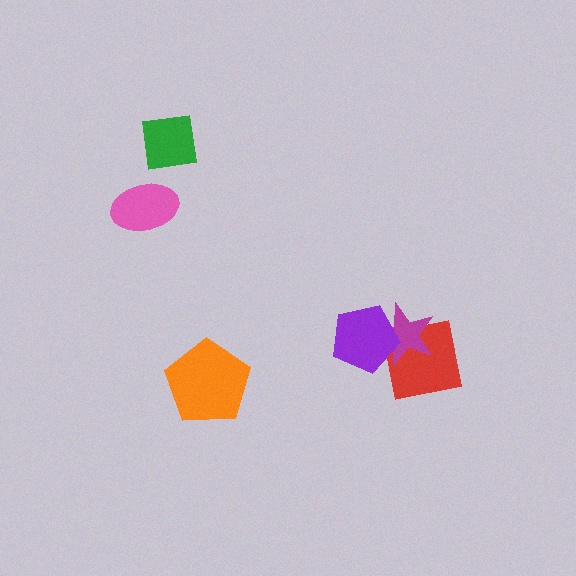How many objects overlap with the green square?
0 objects overlap with the green square.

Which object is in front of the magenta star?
The purple pentagon is in front of the magenta star.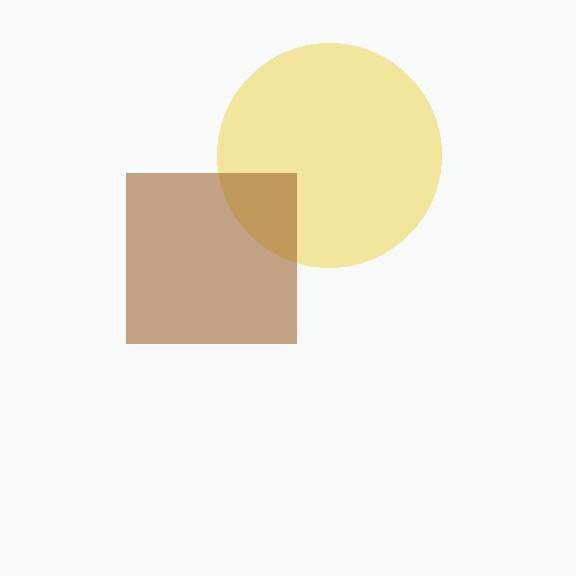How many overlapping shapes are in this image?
There are 2 overlapping shapes in the image.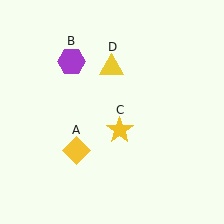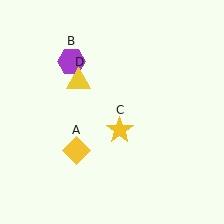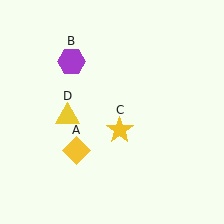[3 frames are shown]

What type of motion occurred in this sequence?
The yellow triangle (object D) rotated counterclockwise around the center of the scene.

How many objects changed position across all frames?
1 object changed position: yellow triangle (object D).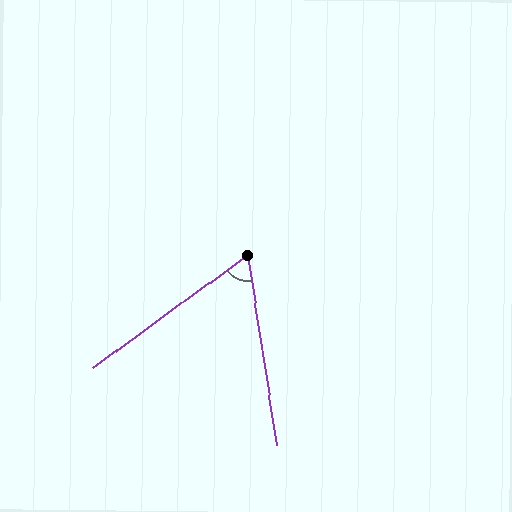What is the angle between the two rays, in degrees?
Approximately 63 degrees.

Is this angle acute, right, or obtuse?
It is acute.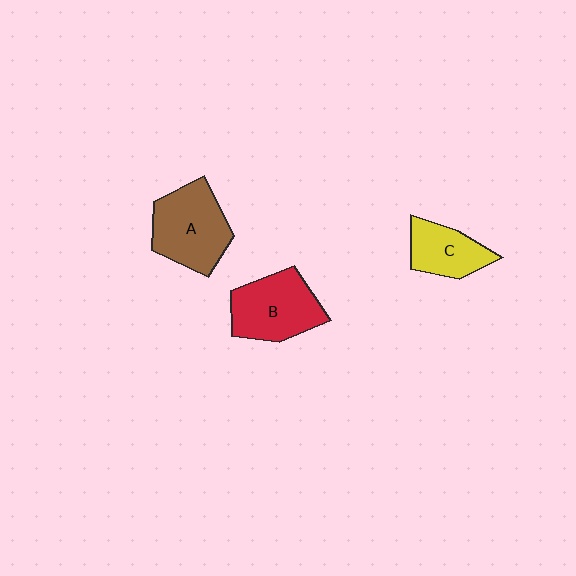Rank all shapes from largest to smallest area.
From largest to smallest: A (brown), B (red), C (yellow).